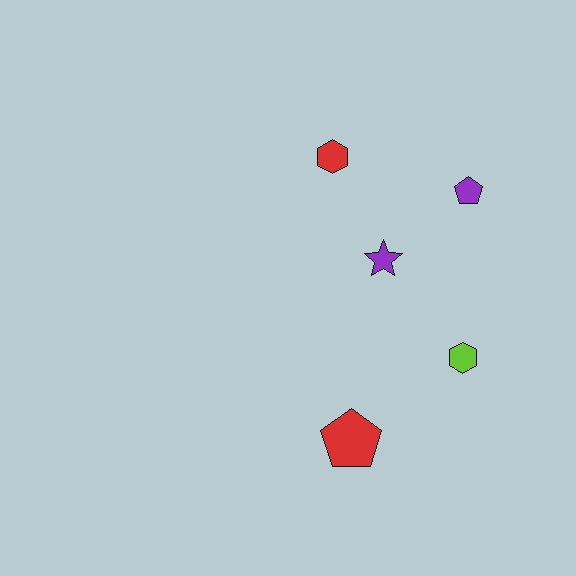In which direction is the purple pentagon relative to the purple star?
The purple pentagon is to the right of the purple star.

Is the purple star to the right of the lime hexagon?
No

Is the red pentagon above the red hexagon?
No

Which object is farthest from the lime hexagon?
The red hexagon is farthest from the lime hexagon.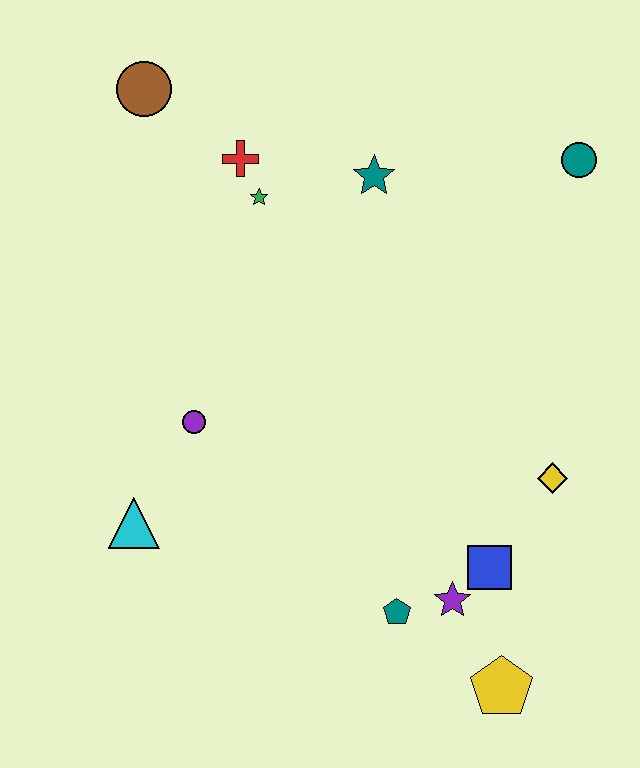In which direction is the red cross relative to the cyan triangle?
The red cross is above the cyan triangle.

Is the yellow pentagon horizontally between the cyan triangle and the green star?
No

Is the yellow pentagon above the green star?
No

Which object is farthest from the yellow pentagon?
The brown circle is farthest from the yellow pentagon.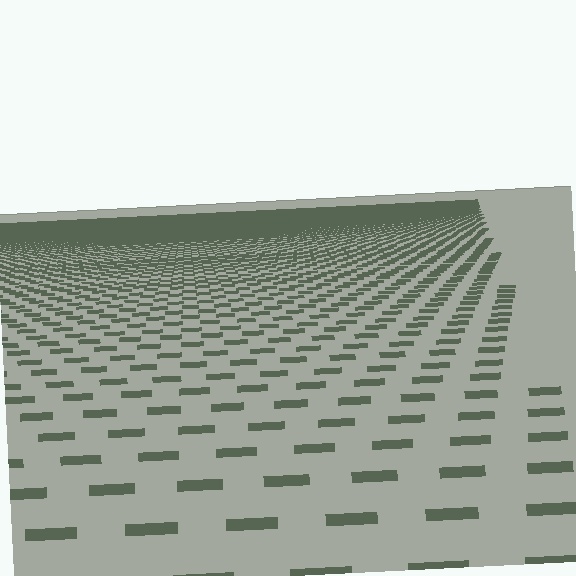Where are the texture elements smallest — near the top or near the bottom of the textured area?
Near the top.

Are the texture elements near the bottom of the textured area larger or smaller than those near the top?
Larger. Near the bottom, elements are closer to the viewer and appear at a bigger on-screen size.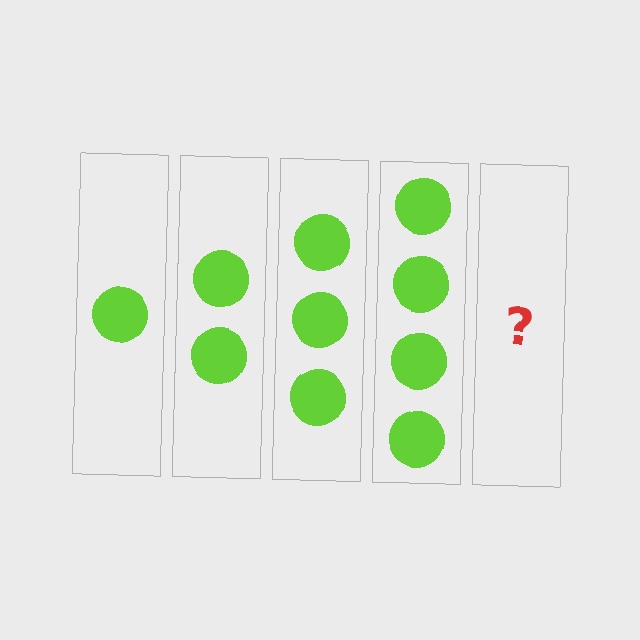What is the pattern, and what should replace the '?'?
The pattern is that each step adds one more circle. The '?' should be 5 circles.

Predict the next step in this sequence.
The next step is 5 circles.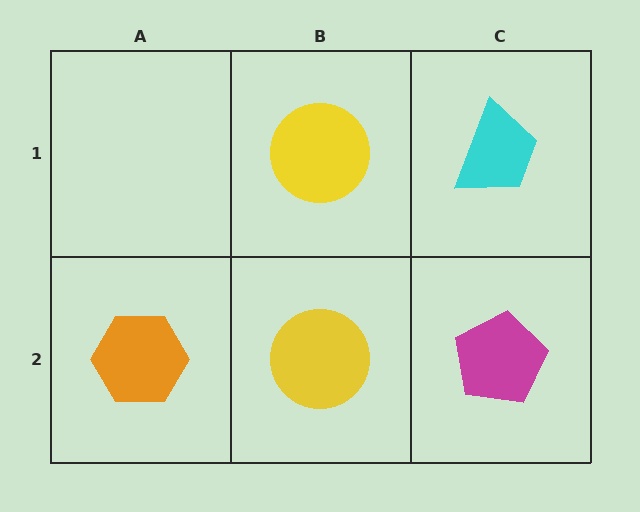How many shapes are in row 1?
2 shapes.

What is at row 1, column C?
A cyan trapezoid.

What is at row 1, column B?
A yellow circle.